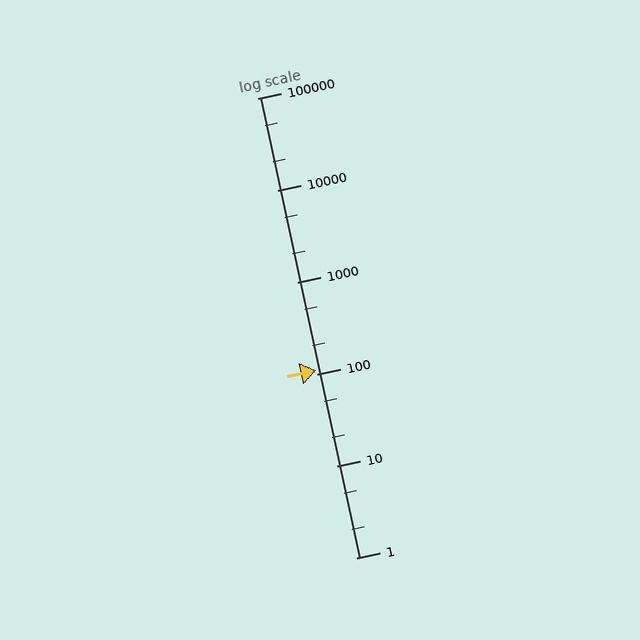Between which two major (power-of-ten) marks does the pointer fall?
The pointer is between 100 and 1000.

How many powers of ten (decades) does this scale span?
The scale spans 5 decades, from 1 to 100000.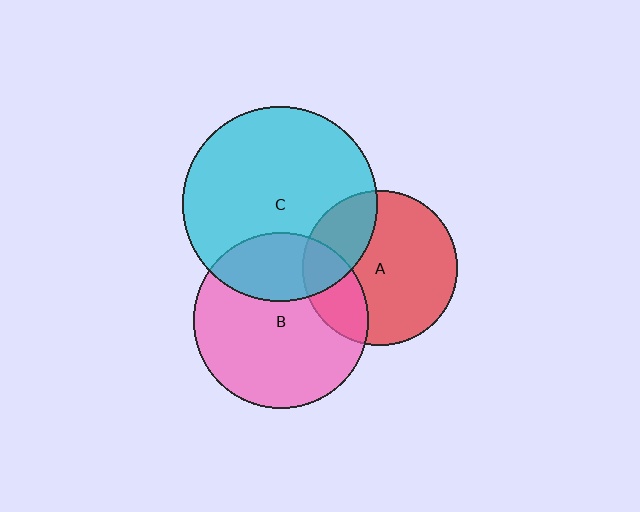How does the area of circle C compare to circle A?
Approximately 1.6 times.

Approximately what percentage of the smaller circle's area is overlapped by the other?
Approximately 30%.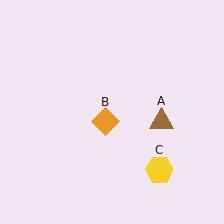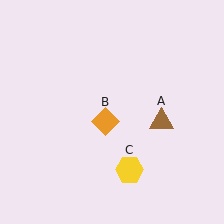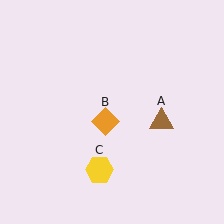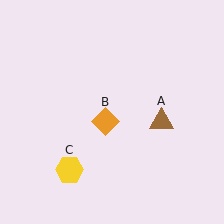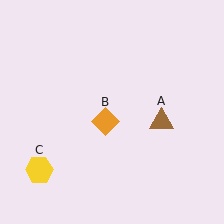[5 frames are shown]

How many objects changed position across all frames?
1 object changed position: yellow hexagon (object C).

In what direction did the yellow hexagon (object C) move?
The yellow hexagon (object C) moved left.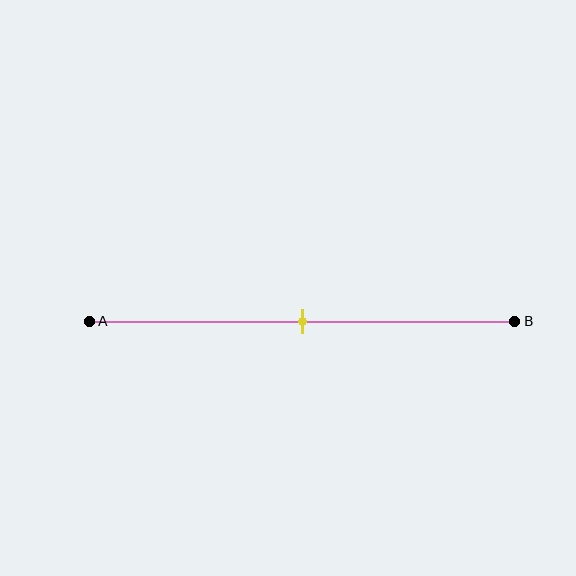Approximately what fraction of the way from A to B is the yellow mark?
The yellow mark is approximately 50% of the way from A to B.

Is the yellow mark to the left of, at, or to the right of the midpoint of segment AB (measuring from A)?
The yellow mark is approximately at the midpoint of segment AB.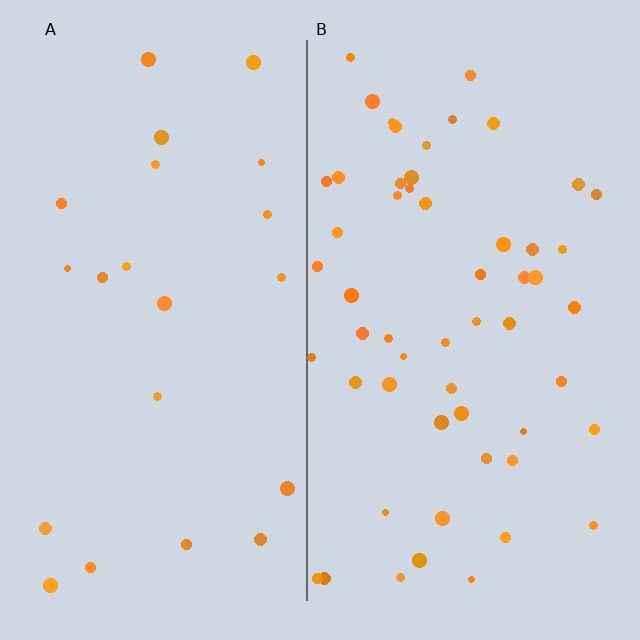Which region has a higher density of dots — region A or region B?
B (the right).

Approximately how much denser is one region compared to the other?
Approximately 2.5× — region B over region A.